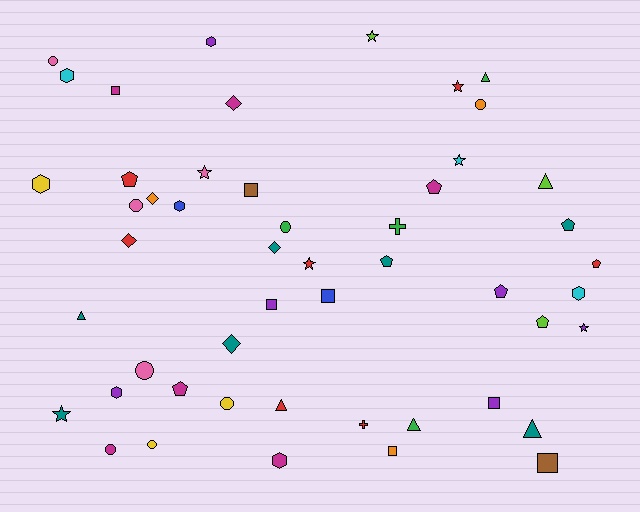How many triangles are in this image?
There are 6 triangles.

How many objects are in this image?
There are 50 objects.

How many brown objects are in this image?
There are 2 brown objects.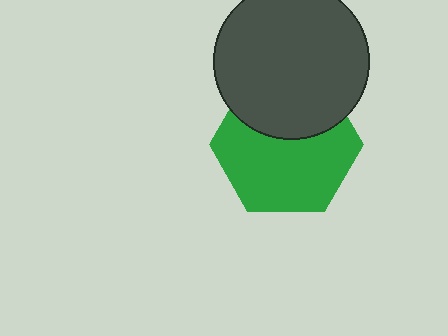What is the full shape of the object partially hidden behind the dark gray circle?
The partially hidden object is a green hexagon.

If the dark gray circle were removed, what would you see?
You would see the complete green hexagon.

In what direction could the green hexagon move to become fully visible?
The green hexagon could move down. That would shift it out from behind the dark gray circle entirely.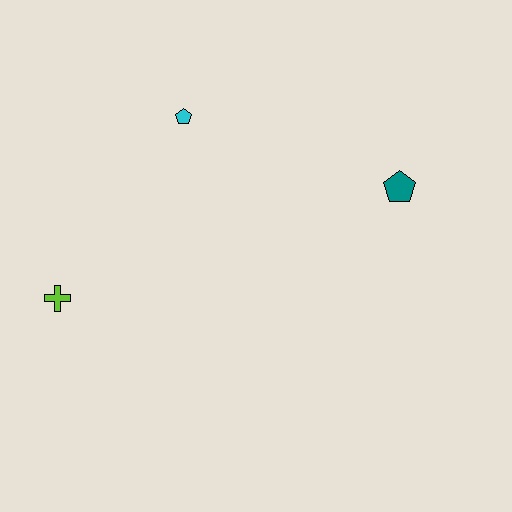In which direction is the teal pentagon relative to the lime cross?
The teal pentagon is to the right of the lime cross.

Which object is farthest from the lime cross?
The teal pentagon is farthest from the lime cross.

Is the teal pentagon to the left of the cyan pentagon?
No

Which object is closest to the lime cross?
The cyan pentagon is closest to the lime cross.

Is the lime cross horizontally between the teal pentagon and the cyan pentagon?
No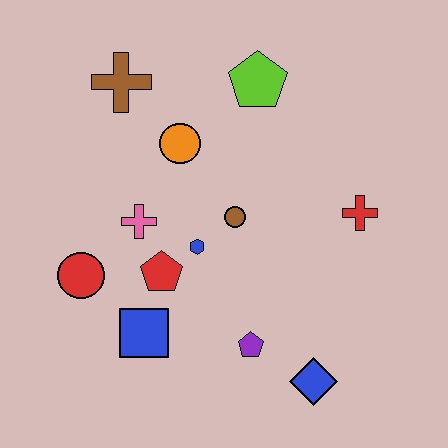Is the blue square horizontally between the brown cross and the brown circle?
Yes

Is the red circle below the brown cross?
Yes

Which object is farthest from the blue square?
The lime pentagon is farthest from the blue square.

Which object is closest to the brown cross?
The orange circle is closest to the brown cross.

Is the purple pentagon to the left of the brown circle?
No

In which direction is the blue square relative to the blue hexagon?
The blue square is below the blue hexagon.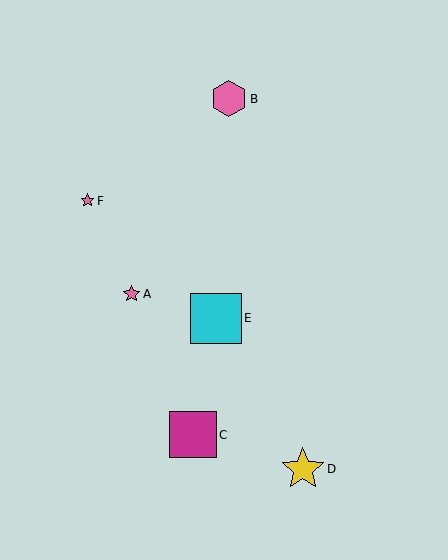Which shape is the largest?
The cyan square (labeled E) is the largest.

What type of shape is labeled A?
Shape A is a pink star.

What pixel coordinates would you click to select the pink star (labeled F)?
Click at (88, 201) to select the pink star F.